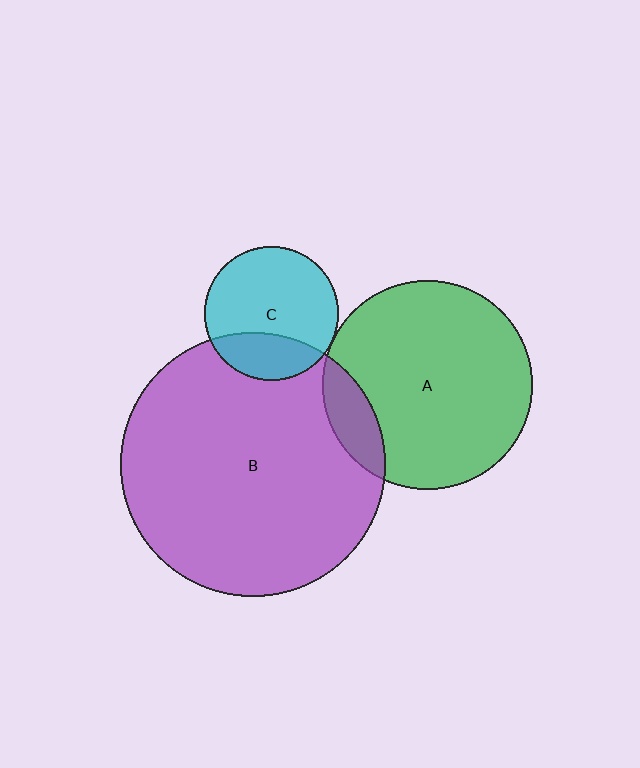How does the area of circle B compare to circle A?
Approximately 1.6 times.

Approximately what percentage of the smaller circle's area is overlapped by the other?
Approximately 25%.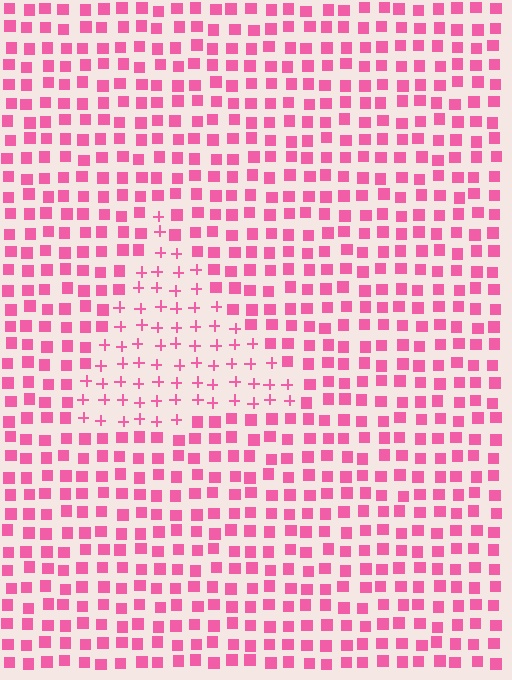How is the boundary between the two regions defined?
The boundary is defined by a change in element shape: plus signs inside vs. squares outside. All elements share the same color and spacing.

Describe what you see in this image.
The image is filled with small pink elements arranged in a uniform grid. A triangle-shaped region contains plus signs, while the surrounding area contains squares. The boundary is defined purely by the change in element shape.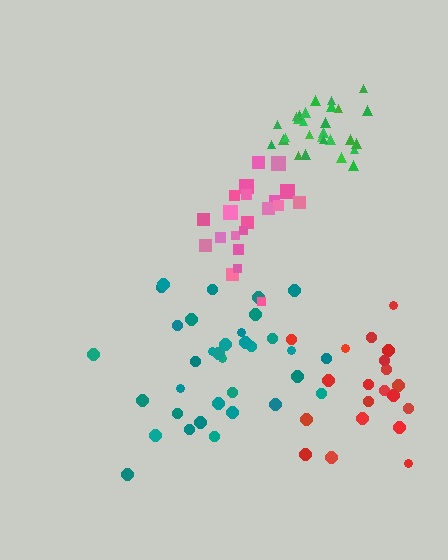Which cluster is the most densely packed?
Green.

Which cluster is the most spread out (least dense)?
Red.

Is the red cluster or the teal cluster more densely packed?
Teal.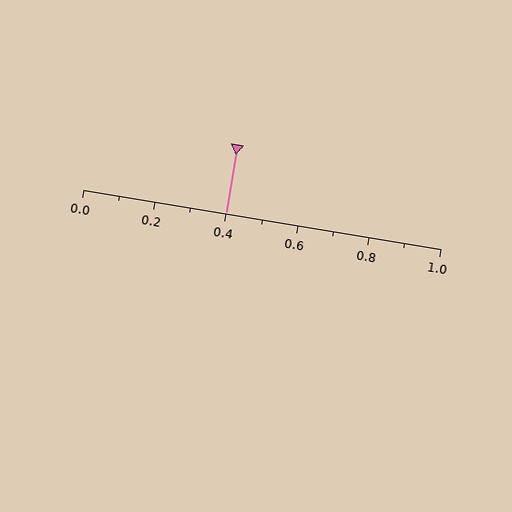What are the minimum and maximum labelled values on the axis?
The axis runs from 0.0 to 1.0.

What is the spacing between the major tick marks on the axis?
The major ticks are spaced 0.2 apart.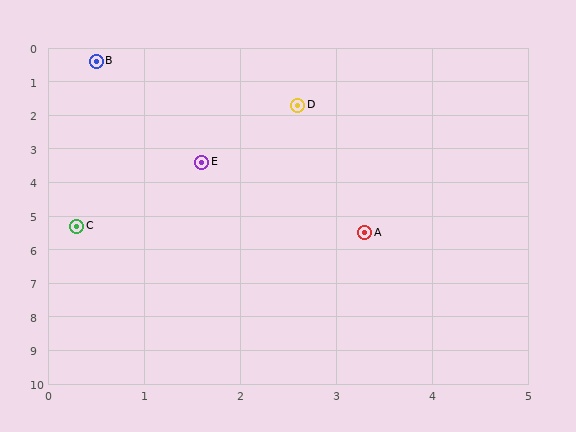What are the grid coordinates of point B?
Point B is at approximately (0.5, 0.4).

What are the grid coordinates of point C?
Point C is at approximately (0.3, 5.3).